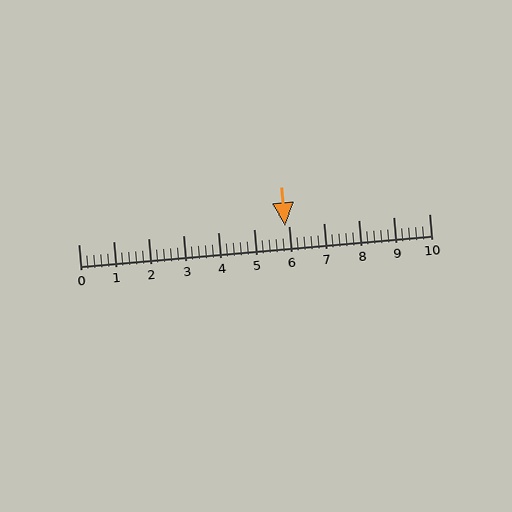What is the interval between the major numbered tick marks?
The major tick marks are spaced 1 units apart.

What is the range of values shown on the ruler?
The ruler shows values from 0 to 10.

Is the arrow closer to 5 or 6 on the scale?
The arrow is closer to 6.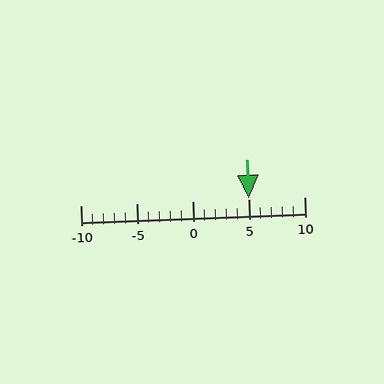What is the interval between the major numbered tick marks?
The major tick marks are spaced 5 units apart.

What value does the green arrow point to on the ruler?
The green arrow points to approximately 5.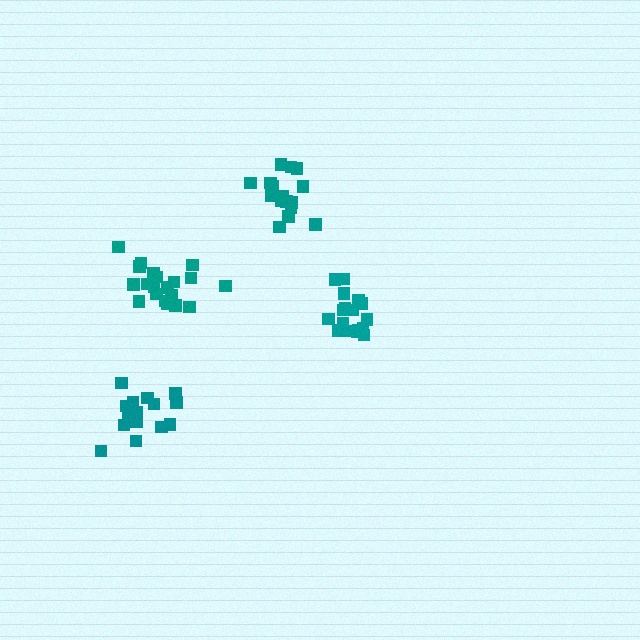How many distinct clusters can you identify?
There are 4 distinct clusters.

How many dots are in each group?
Group 1: 16 dots, Group 2: 19 dots, Group 3: 16 dots, Group 4: 20 dots (71 total).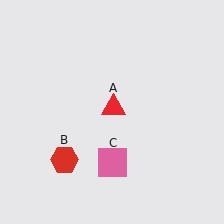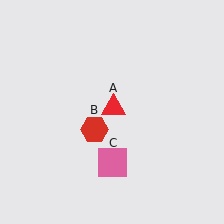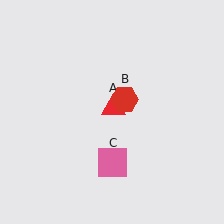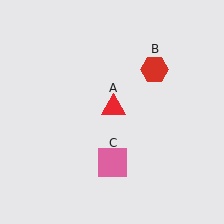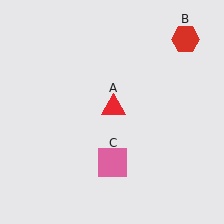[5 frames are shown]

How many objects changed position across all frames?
1 object changed position: red hexagon (object B).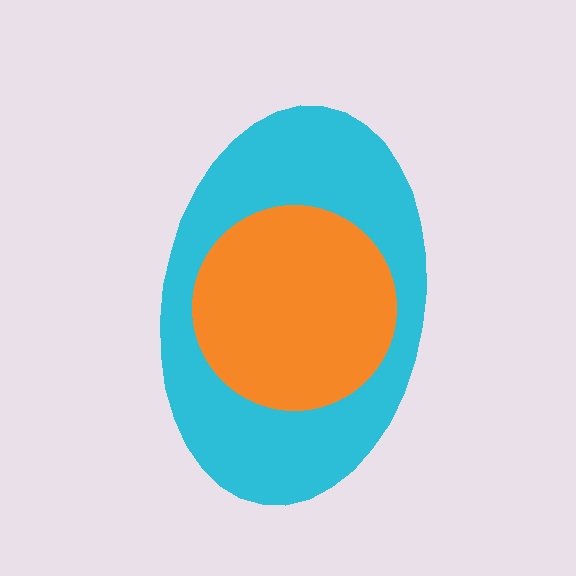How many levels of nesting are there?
2.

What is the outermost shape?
The cyan ellipse.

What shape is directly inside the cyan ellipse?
The orange circle.